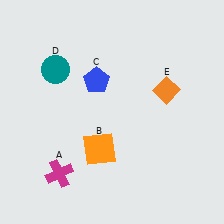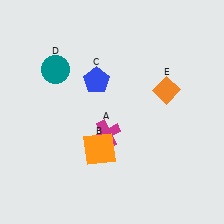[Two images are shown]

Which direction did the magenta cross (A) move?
The magenta cross (A) moved right.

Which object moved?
The magenta cross (A) moved right.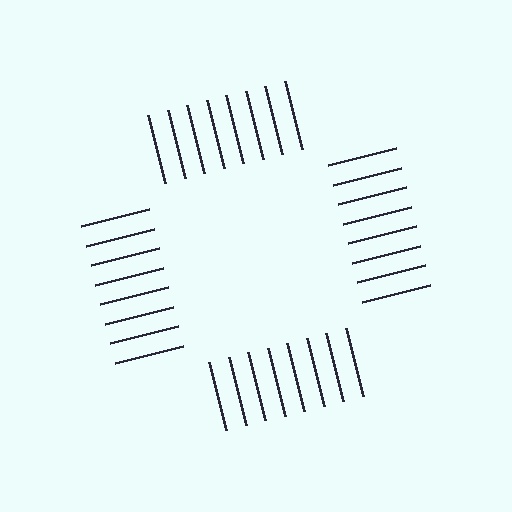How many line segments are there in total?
32 — 8 along each of the 4 edges.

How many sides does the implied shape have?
4 sides — the line-ends trace a square.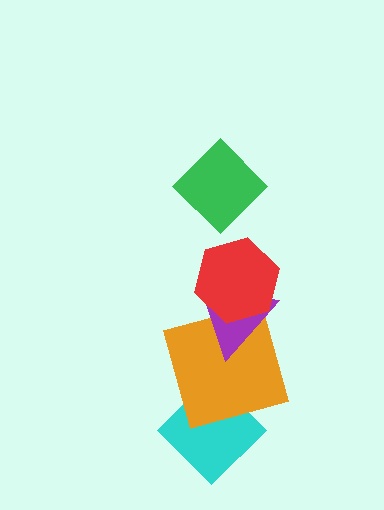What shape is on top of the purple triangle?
The red hexagon is on top of the purple triangle.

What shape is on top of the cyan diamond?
The orange square is on top of the cyan diamond.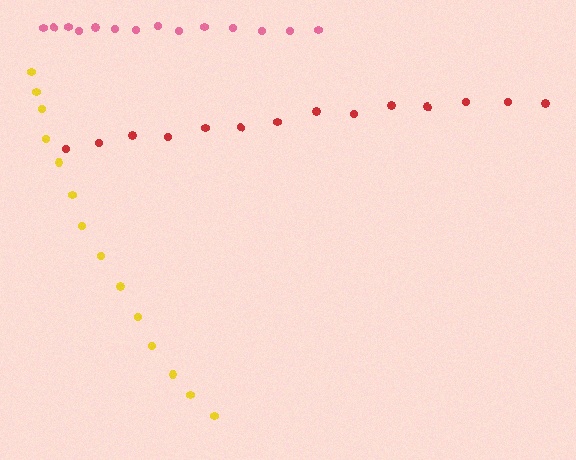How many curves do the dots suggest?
There are 3 distinct paths.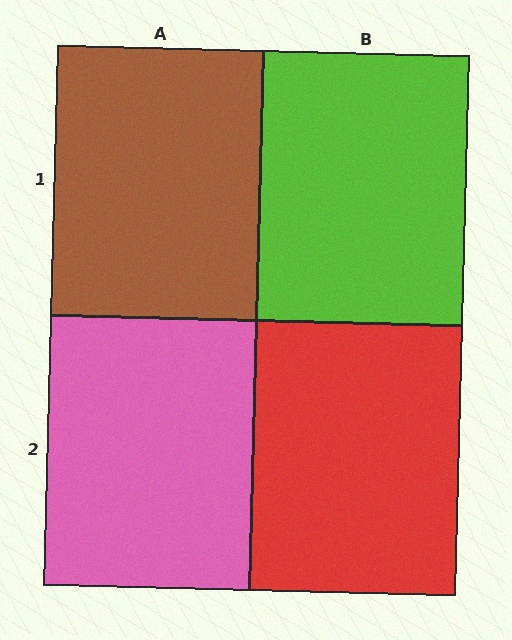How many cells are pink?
1 cell is pink.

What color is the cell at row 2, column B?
Red.